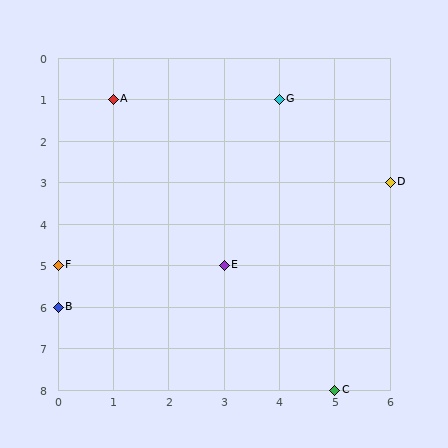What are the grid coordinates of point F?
Point F is at grid coordinates (0, 5).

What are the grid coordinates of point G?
Point G is at grid coordinates (4, 1).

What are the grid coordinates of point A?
Point A is at grid coordinates (1, 1).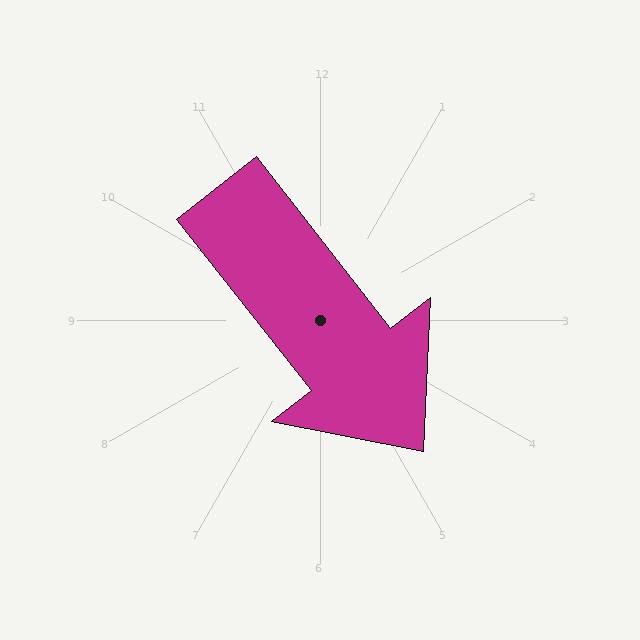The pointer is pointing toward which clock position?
Roughly 5 o'clock.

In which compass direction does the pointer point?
Southeast.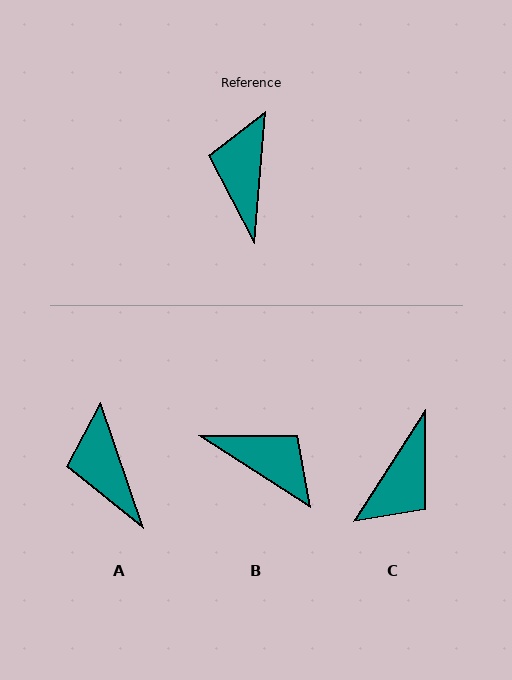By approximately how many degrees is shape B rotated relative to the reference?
Approximately 118 degrees clockwise.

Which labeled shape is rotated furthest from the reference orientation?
C, about 152 degrees away.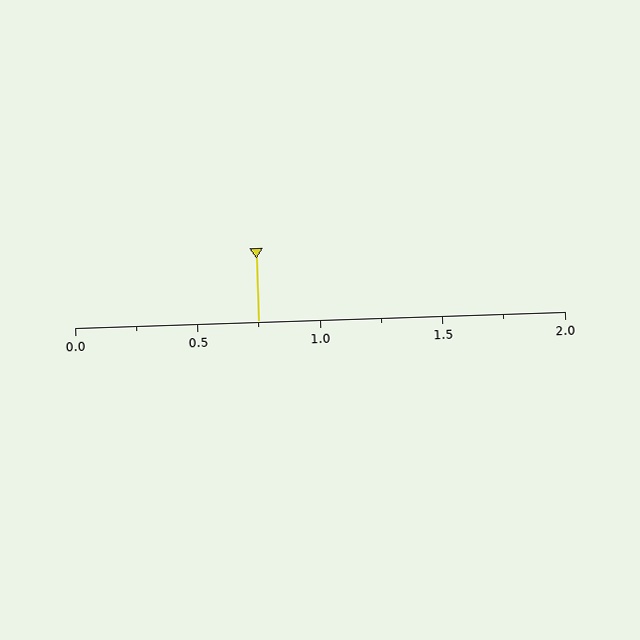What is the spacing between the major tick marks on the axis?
The major ticks are spaced 0.5 apart.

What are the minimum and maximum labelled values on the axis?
The axis runs from 0.0 to 2.0.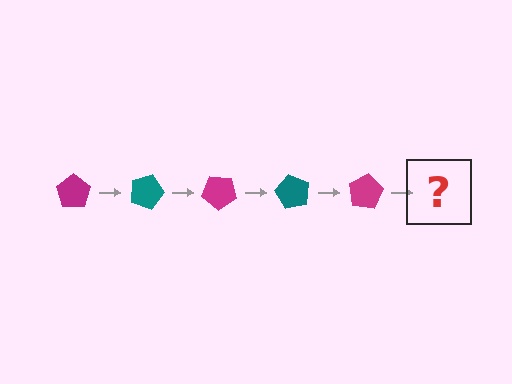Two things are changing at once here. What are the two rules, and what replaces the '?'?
The two rules are that it rotates 20 degrees each step and the color cycles through magenta and teal. The '?' should be a teal pentagon, rotated 100 degrees from the start.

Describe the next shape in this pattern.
It should be a teal pentagon, rotated 100 degrees from the start.